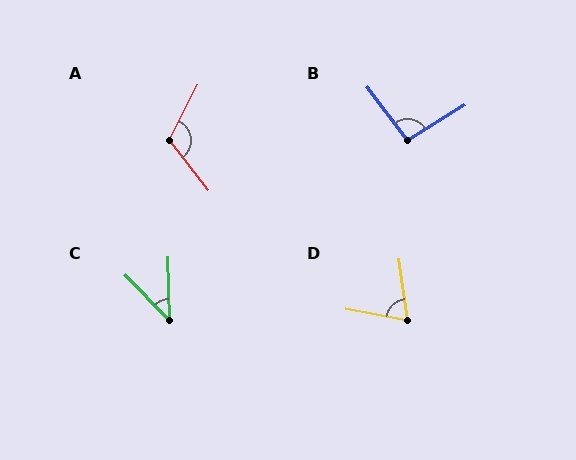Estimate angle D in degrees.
Approximately 71 degrees.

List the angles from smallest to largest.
C (43°), D (71°), B (96°), A (114°).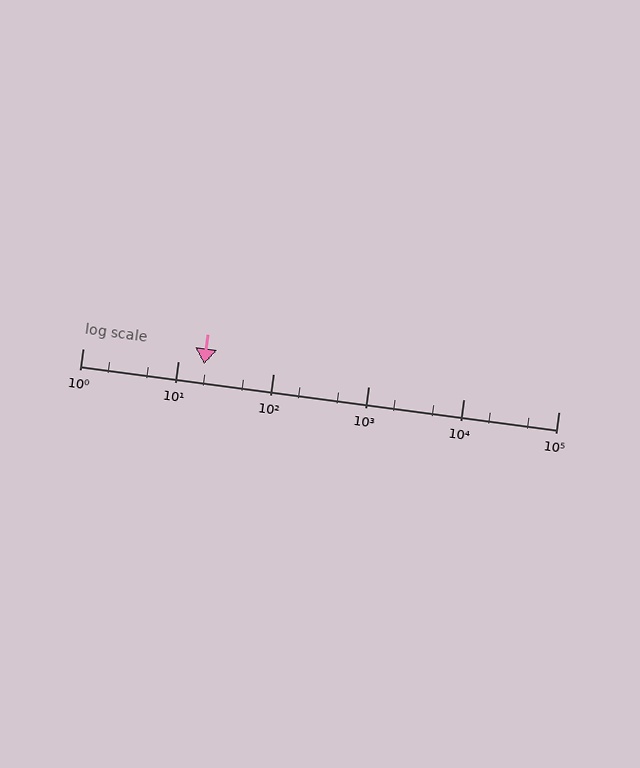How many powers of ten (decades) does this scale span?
The scale spans 5 decades, from 1 to 100000.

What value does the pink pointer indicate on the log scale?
The pointer indicates approximately 19.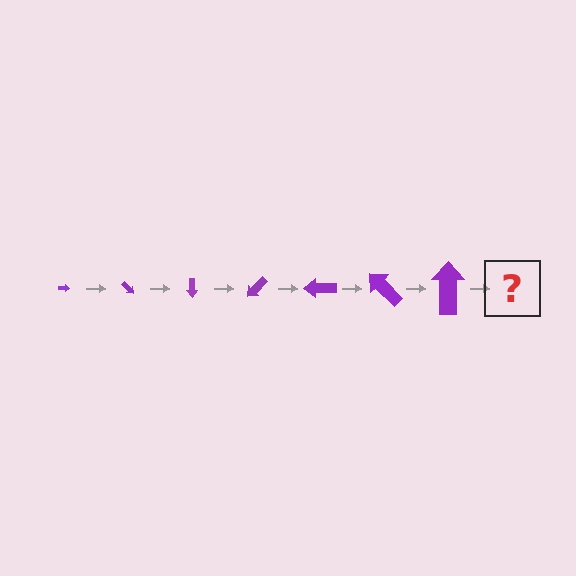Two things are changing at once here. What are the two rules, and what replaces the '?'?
The two rules are that the arrow grows larger each step and it rotates 45 degrees each step. The '?' should be an arrow, larger than the previous one and rotated 315 degrees from the start.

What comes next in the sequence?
The next element should be an arrow, larger than the previous one and rotated 315 degrees from the start.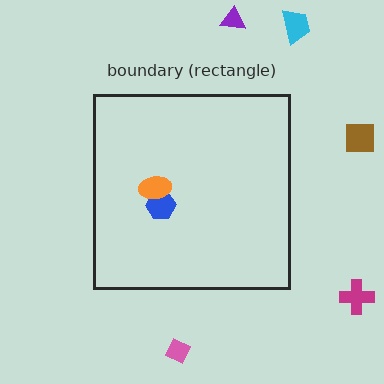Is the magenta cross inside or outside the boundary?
Outside.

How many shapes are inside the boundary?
2 inside, 5 outside.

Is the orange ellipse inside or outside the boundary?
Inside.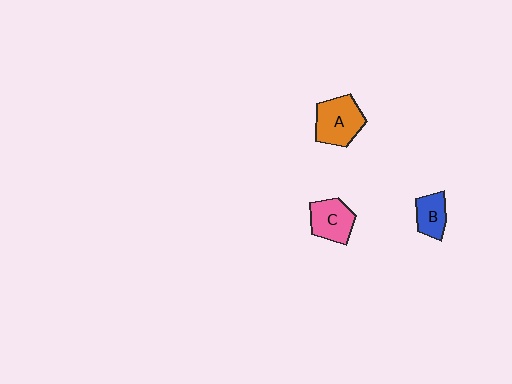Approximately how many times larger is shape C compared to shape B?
Approximately 1.3 times.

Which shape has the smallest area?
Shape B (blue).